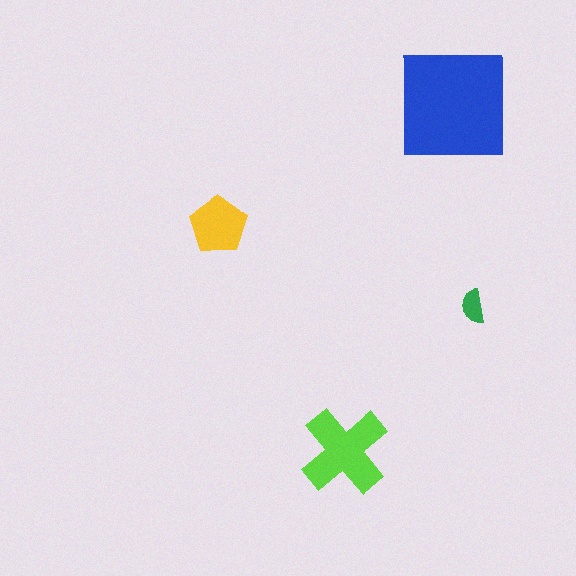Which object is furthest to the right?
The green semicircle is rightmost.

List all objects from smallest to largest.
The green semicircle, the yellow pentagon, the lime cross, the blue square.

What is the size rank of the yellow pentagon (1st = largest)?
3rd.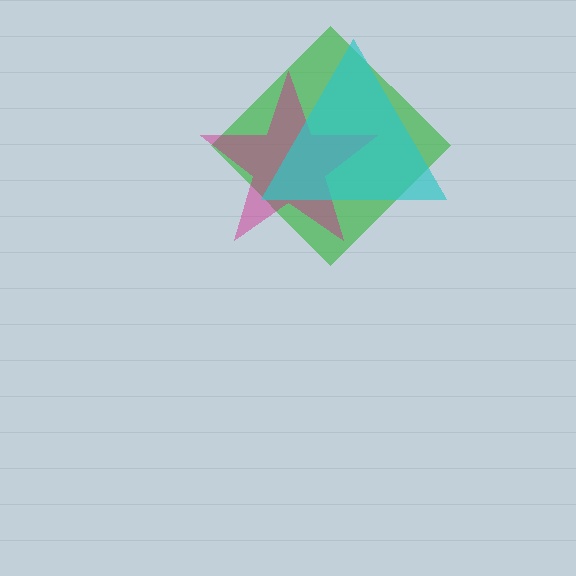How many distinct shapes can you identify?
There are 3 distinct shapes: a green diamond, a magenta star, a cyan triangle.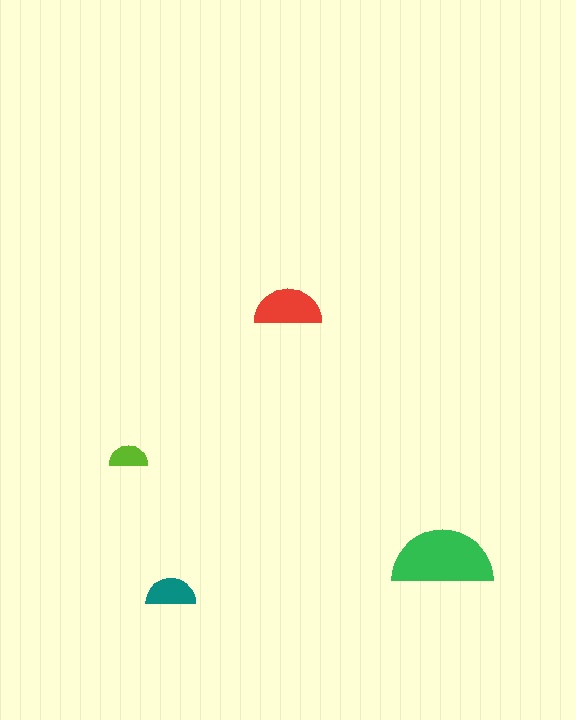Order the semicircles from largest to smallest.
the green one, the red one, the teal one, the lime one.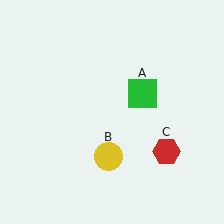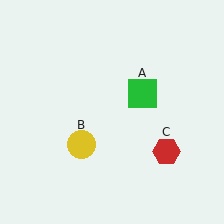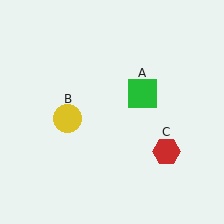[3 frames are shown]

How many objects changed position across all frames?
1 object changed position: yellow circle (object B).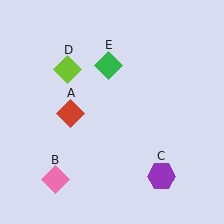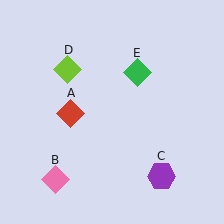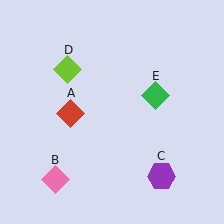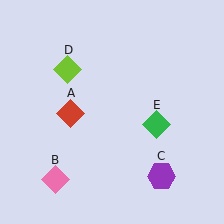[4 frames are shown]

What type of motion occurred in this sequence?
The green diamond (object E) rotated clockwise around the center of the scene.